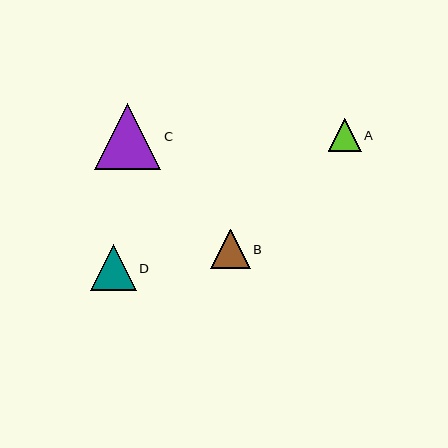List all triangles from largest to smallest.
From largest to smallest: C, D, B, A.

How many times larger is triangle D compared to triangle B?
Triangle D is approximately 1.2 times the size of triangle B.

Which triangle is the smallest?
Triangle A is the smallest with a size of approximately 33 pixels.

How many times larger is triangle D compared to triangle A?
Triangle D is approximately 1.4 times the size of triangle A.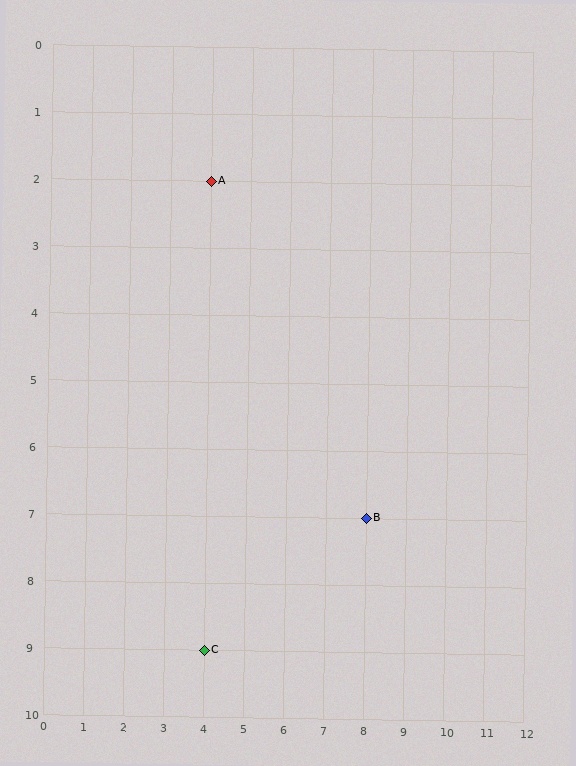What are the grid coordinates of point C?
Point C is at grid coordinates (4, 9).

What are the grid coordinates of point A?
Point A is at grid coordinates (4, 2).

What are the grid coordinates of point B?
Point B is at grid coordinates (8, 7).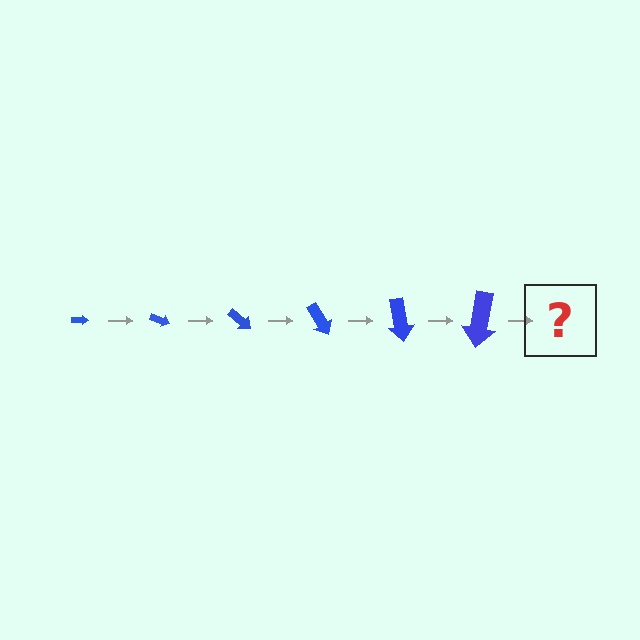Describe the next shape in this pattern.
It should be an arrow, larger than the previous one and rotated 120 degrees from the start.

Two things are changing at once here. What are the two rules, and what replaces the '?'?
The two rules are that the arrow grows larger each step and it rotates 20 degrees each step. The '?' should be an arrow, larger than the previous one and rotated 120 degrees from the start.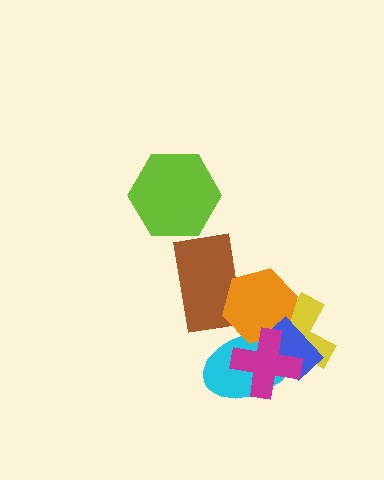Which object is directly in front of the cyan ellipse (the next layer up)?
The orange hexagon is directly in front of the cyan ellipse.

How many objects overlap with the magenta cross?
4 objects overlap with the magenta cross.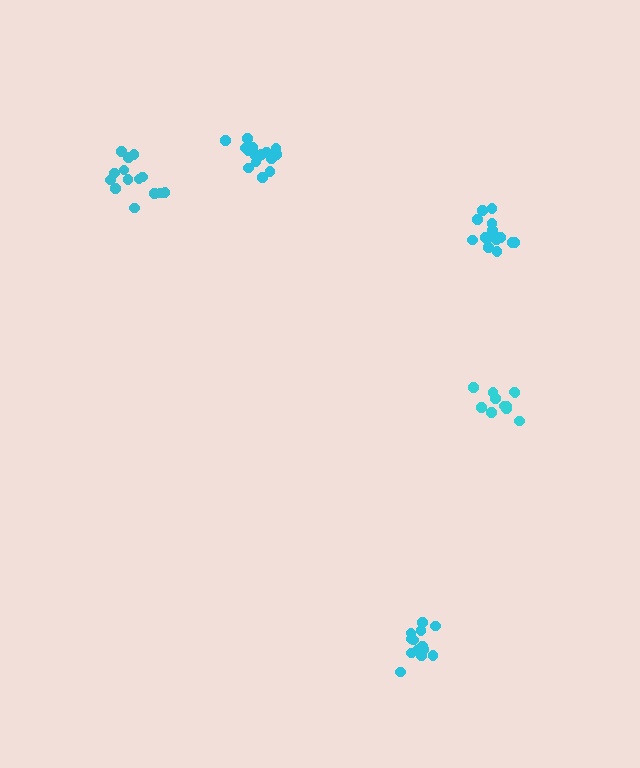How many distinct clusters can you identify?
There are 5 distinct clusters.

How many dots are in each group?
Group 1: 14 dots, Group 2: 13 dots, Group 3: 15 dots, Group 4: 16 dots, Group 5: 11 dots (69 total).